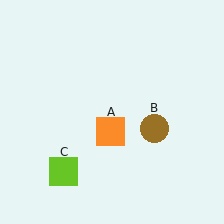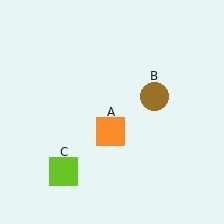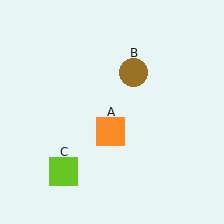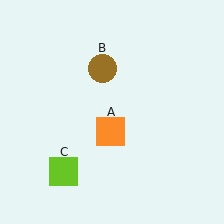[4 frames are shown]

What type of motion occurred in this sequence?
The brown circle (object B) rotated counterclockwise around the center of the scene.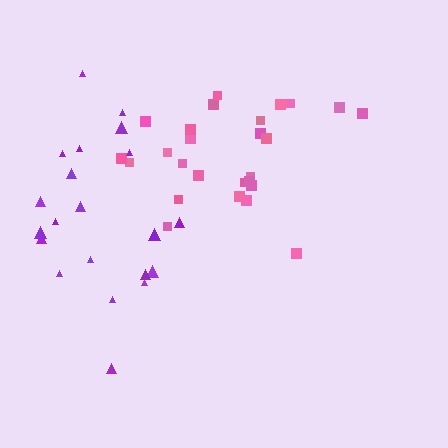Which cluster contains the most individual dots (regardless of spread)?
Pink (26).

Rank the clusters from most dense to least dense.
purple, pink.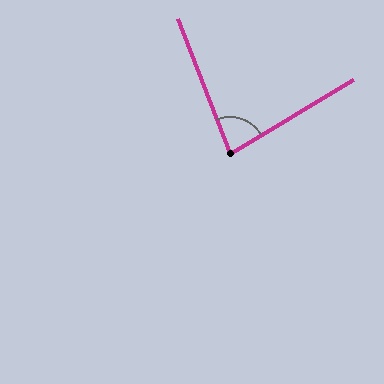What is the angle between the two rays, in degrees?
Approximately 80 degrees.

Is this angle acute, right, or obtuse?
It is acute.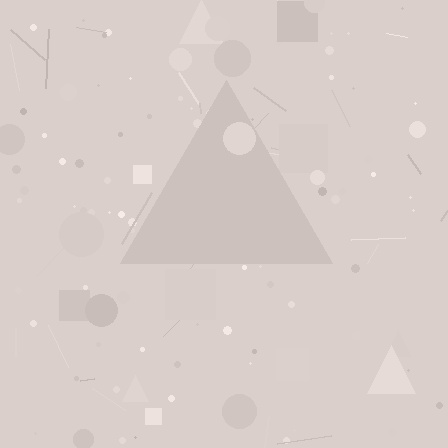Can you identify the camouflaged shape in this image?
The camouflaged shape is a triangle.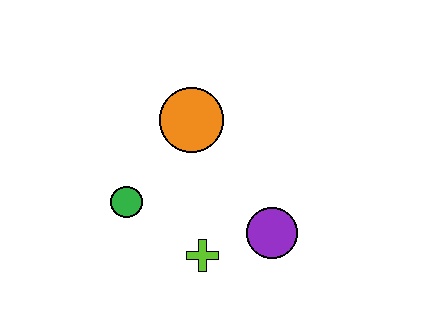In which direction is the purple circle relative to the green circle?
The purple circle is to the right of the green circle.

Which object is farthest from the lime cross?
The orange circle is farthest from the lime cross.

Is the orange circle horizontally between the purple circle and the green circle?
Yes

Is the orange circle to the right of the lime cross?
No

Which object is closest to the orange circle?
The green circle is closest to the orange circle.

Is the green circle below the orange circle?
Yes